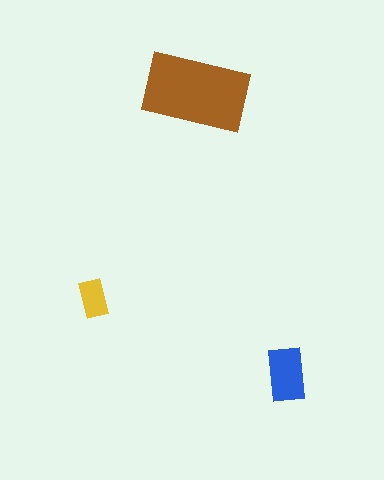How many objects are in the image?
There are 3 objects in the image.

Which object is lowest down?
The blue rectangle is bottommost.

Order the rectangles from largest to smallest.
the brown one, the blue one, the yellow one.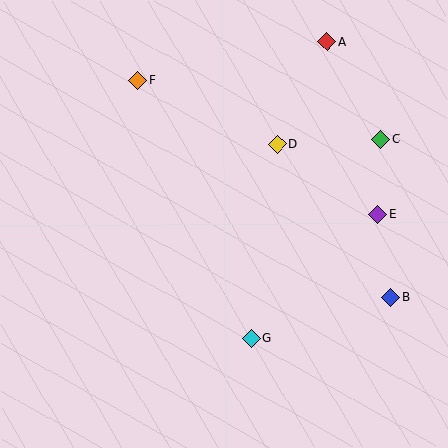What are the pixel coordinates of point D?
Point D is at (277, 144).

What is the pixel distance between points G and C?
The distance between G and C is 237 pixels.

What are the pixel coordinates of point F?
Point F is at (138, 80).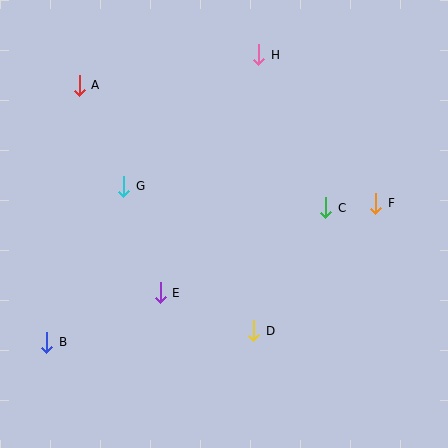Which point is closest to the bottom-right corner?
Point D is closest to the bottom-right corner.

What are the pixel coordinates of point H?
Point H is at (258, 55).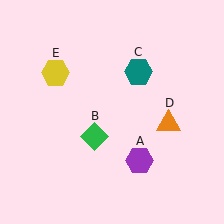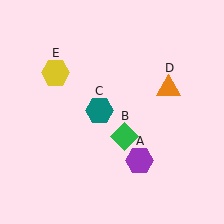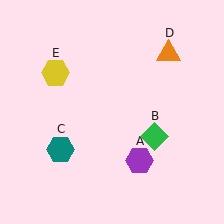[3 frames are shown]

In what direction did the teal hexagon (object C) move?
The teal hexagon (object C) moved down and to the left.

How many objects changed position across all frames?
3 objects changed position: green diamond (object B), teal hexagon (object C), orange triangle (object D).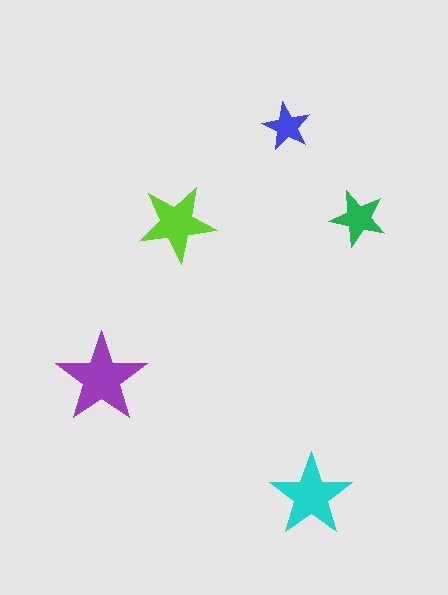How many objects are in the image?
There are 5 objects in the image.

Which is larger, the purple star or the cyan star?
The purple one.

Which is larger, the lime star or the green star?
The lime one.